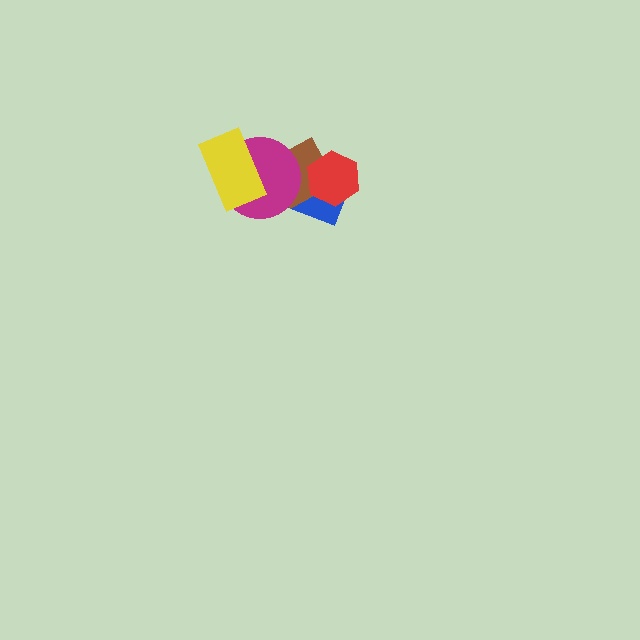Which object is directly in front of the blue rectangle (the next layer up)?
The brown square is directly in front of the blue rectangle.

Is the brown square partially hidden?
Yes, it is partially covered by another shape.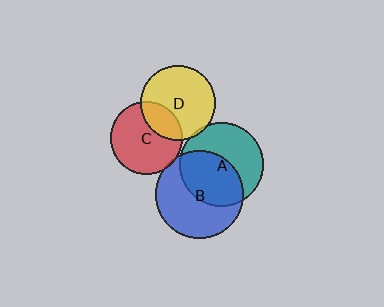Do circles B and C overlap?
Yes.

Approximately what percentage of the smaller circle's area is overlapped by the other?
Approximately 5%.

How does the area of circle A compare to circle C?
Approximately 1.3 times.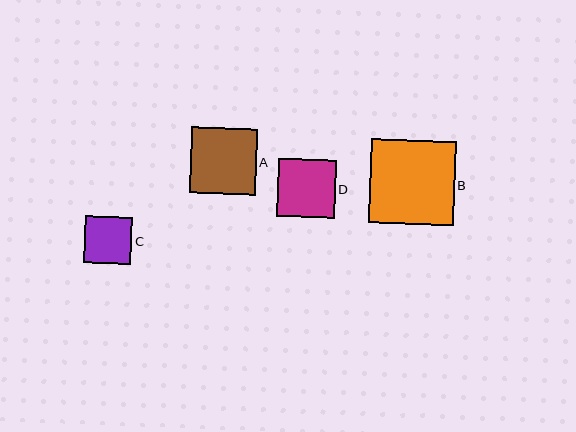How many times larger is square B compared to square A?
Square B is approximately 1.3 times the size of square A.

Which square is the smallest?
Square C is the smallest with a size of approximately 47 pixels.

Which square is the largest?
Square B is the largest with a size of approximately 85 pixels.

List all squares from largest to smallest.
From largest to smallest: B, A, D, C.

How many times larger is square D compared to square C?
Square D is approximately 1.2 times the size of square C.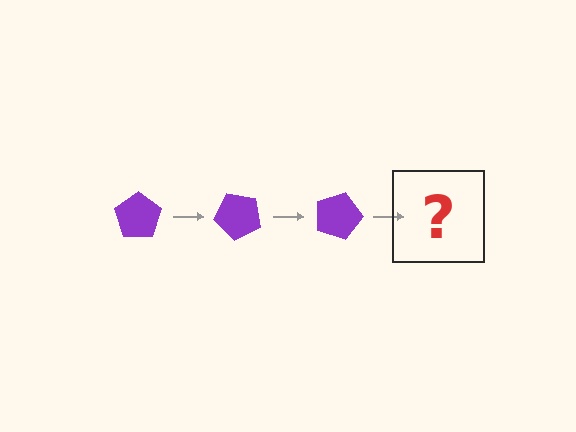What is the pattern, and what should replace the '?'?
The pattern is that the pentagon rotates 45 degrees each step. The '?' should be a purple pentagon rotated 135 degrees.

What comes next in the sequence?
The next element should be a purple pentagon rotated 135 degrees.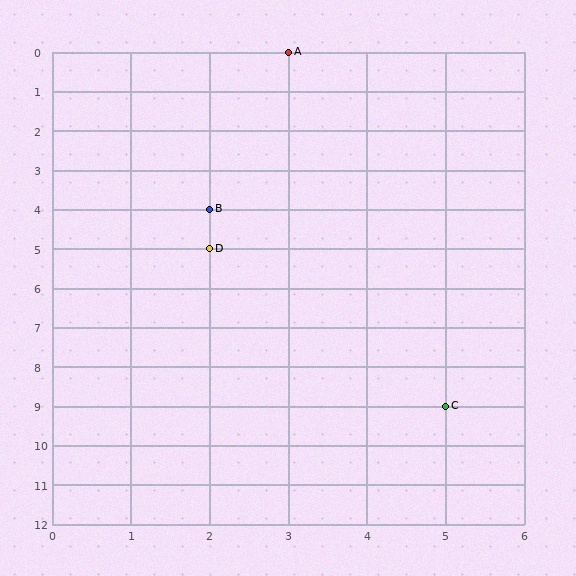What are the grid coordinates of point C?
Point C is at grid coordinates (5, 9).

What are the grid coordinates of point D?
Point D is at grid coordinates (2, 5).